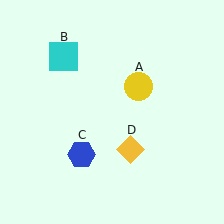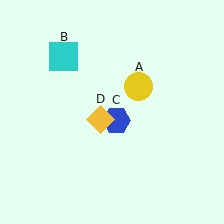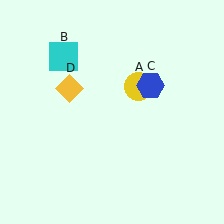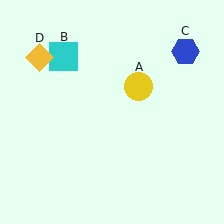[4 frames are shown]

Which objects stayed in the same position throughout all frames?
Yellow circle (object A) and cyan square (object B) remained stationary.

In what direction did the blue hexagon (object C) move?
The blue hexagon (object C) moved up and to the right.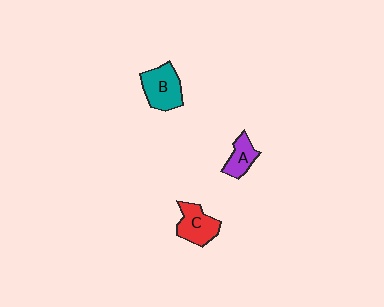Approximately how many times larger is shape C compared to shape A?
Approximately 1.4 times.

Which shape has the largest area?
Shape B (teal).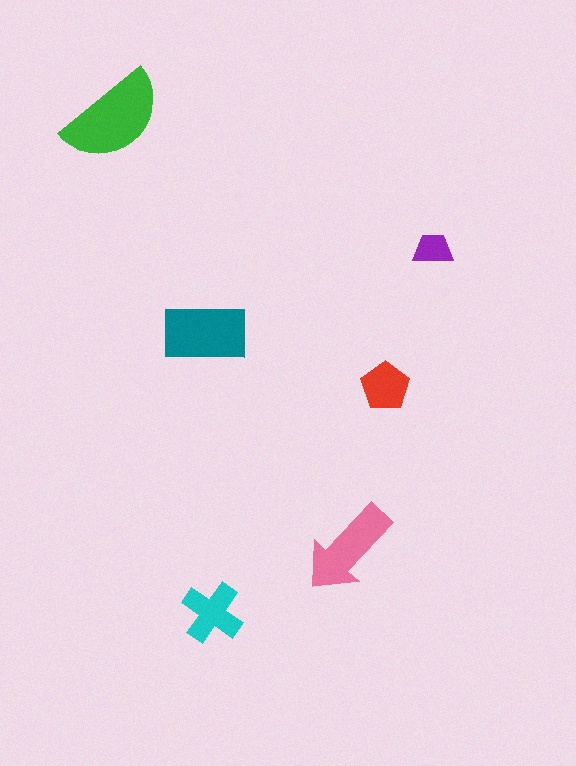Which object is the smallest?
The purple trapezoid.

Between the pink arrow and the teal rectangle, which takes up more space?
The teal rectangle.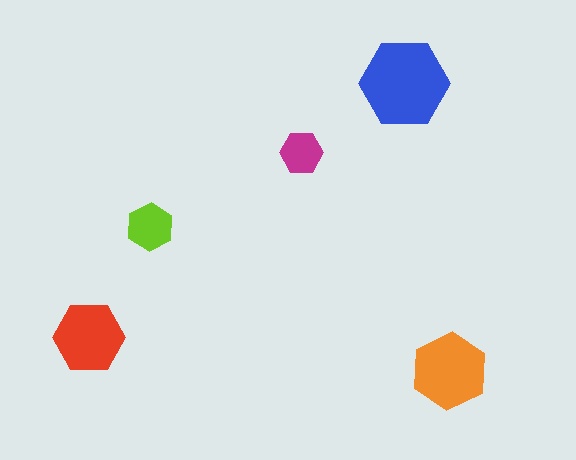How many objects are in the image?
There are 5 objects in the image.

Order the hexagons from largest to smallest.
the blue one, the orange one, the red one, the lime one, the magenta one.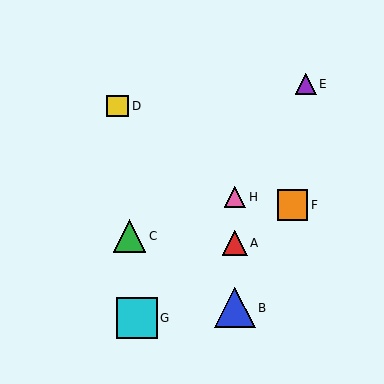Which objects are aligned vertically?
Objects A, B, H are aligned vertically.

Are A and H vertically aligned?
Yes, both are at x≈235.